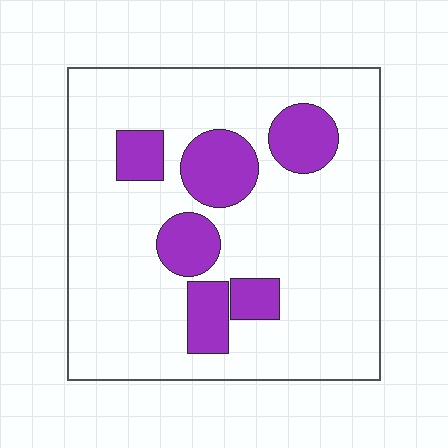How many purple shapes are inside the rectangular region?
6.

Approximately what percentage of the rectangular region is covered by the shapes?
Approximately 20%.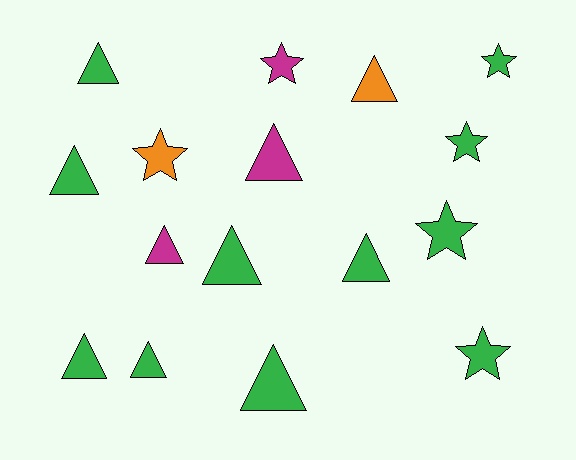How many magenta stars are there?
There is 1 magenta star.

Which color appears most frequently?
Green, with 11 objects.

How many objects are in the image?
There are 16 objects.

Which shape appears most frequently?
Triangle, with 10 objects.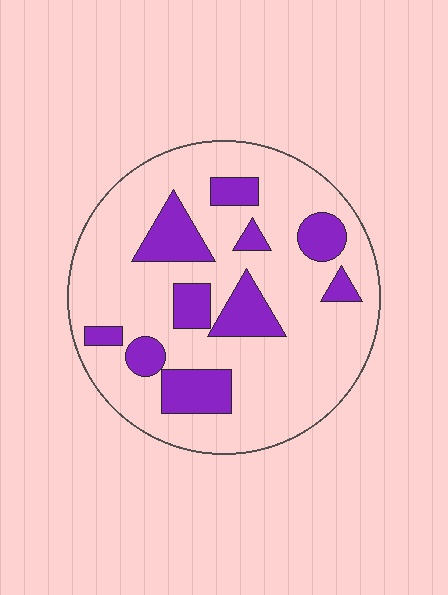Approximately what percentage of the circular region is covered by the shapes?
Approximately 25%.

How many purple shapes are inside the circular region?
10.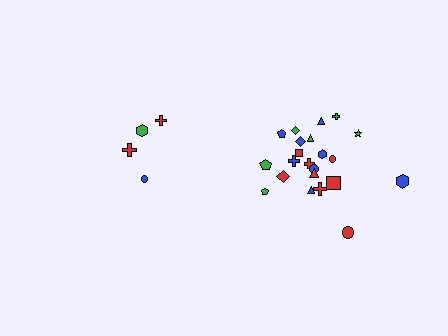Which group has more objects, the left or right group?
The right group.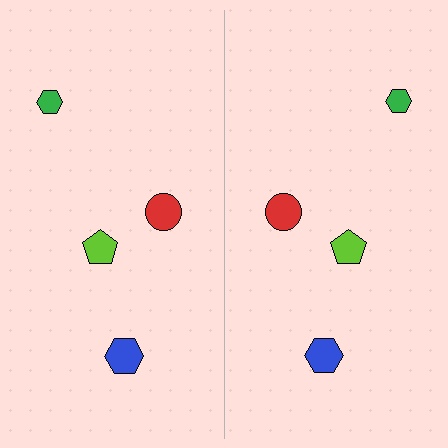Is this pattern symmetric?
Yes, this pattern has bilateral (reflection) symmetry.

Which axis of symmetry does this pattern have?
The pattern has a vertical axis of symmetry running through the center of the image.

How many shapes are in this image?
There are 8 shapes in this image.